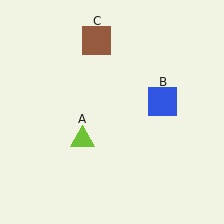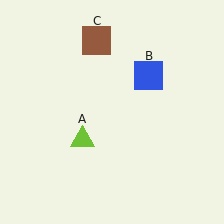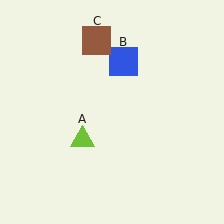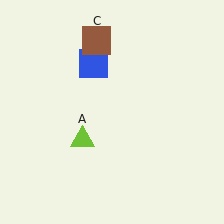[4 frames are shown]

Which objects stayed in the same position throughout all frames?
Lime triangle (object A) and brown square (object C) remained stationary.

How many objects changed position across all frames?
1 object changed position: blue square (object B).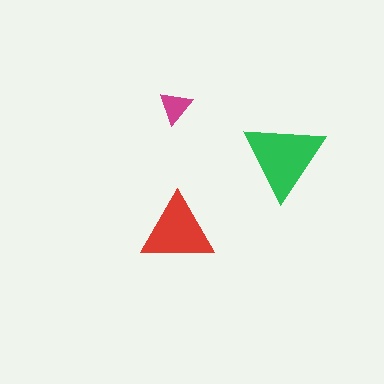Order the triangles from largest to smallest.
the green one, the red one, the magenta one.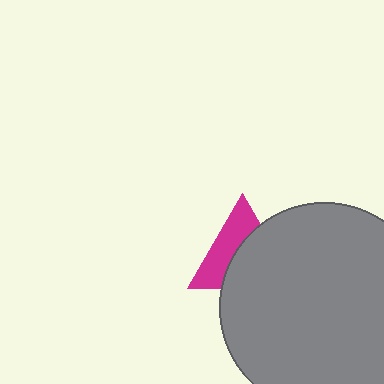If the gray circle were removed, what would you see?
You would see the complete magenta triangle.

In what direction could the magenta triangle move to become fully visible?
The magenta triangle could move toward the upper-left. That would shift it out from behind the gray circle entirely.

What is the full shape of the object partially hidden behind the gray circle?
The partially hidden object is a magenta triangle.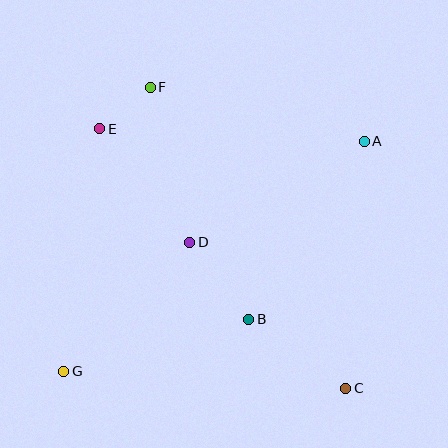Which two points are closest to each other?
Points E and F are closest to each other.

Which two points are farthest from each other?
Points A and G are farthest from each other.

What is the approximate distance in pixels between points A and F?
The distance between A and F is approximately 221 pixels.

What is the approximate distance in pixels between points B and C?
The distance between B and C is approximately 119 pixels.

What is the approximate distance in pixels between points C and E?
The distance between C and E is approximately 358 pixels.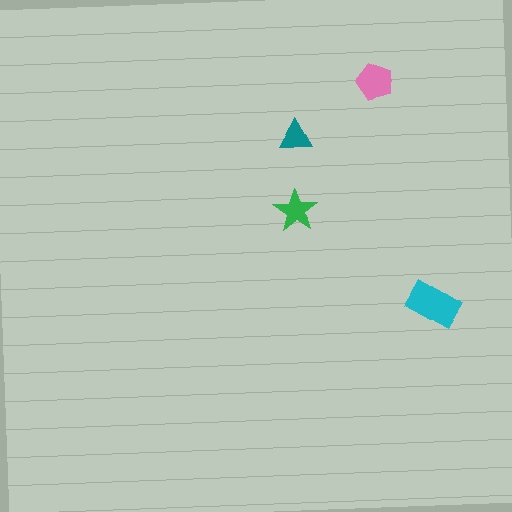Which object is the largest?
The cyan rectangle.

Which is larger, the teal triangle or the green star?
The green star.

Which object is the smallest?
The teal triangle.